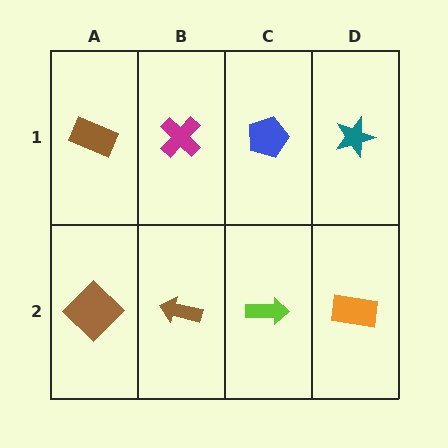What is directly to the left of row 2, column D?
A lime arrow.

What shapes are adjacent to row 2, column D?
A teal star (row 1, column D), a lime arrow (row 2, column C).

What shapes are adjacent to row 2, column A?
A brown rectangle (row 1, column A), a brown arrow (row 2, column B).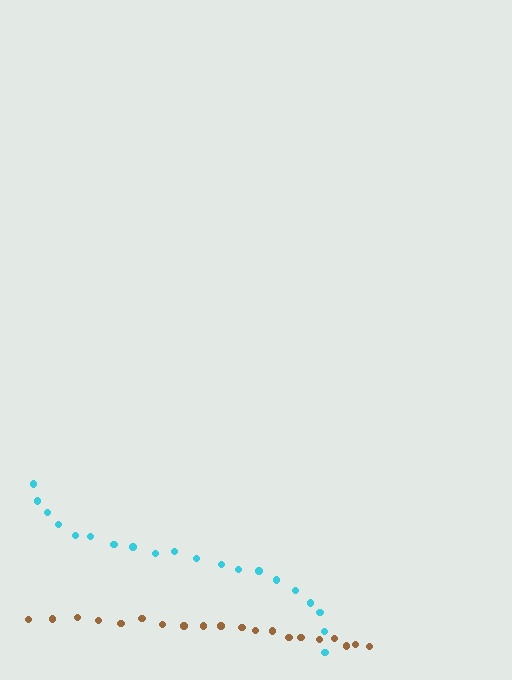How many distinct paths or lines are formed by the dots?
There are 2 distinct paths.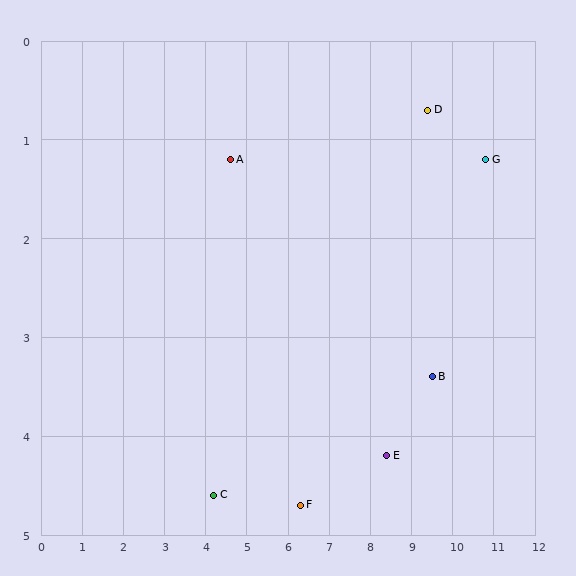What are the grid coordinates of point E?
Point E is at approximately (8.4, 4.2).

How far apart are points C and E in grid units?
Points C and E are about 4.2 grid units apart.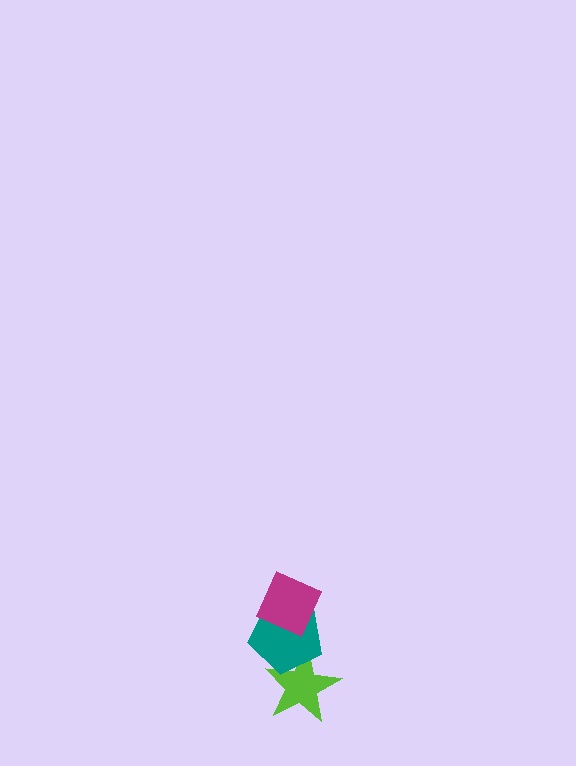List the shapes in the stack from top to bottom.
From top to bottom: the magenta diamond, the teal pentagon, the lime star.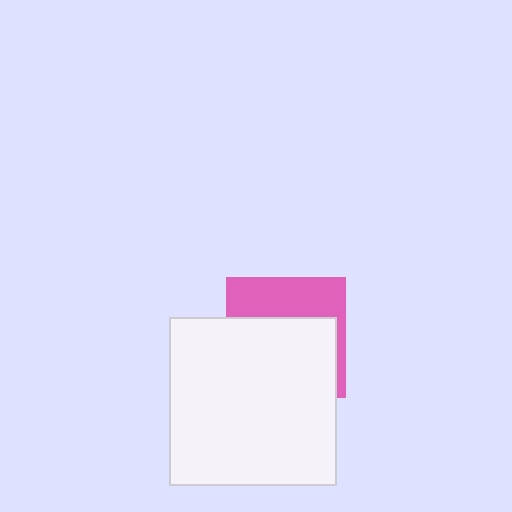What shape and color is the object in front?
The object in front is a white square.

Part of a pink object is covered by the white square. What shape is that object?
It is a square.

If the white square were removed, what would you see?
You would see the complete pink square.